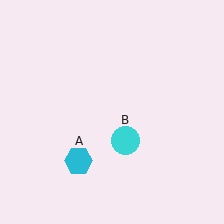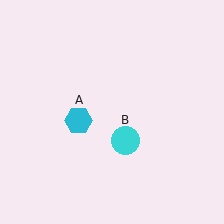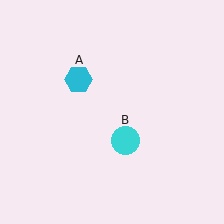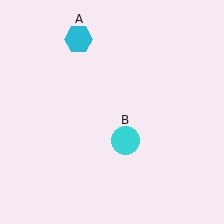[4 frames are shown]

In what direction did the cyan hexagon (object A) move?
The cyan hexagon (object A) moved up.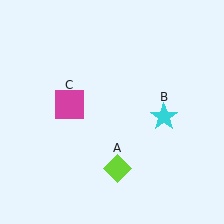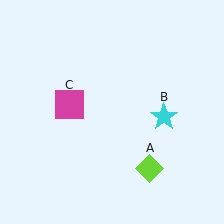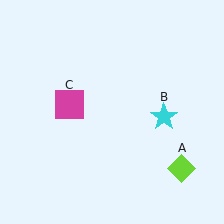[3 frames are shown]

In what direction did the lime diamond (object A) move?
The lime diamond (object A) moved right.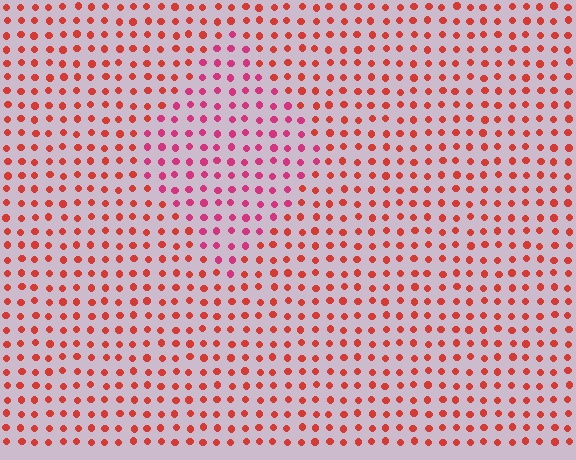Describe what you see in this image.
The image is filled with small red elements in a uniform arrangement. A diamond-shaped region is visible where the elements are tinted to a slightly different hue, forming a subtle color boundary.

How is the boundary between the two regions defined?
The boundary is defined purely by a slight shift in hue (about 30 degrees). Spacing, size, and orientation are identical on both sides.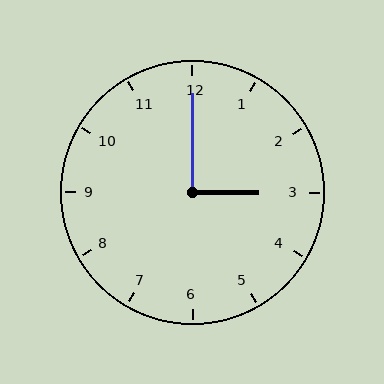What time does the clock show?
3:00.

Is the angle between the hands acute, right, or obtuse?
It is right.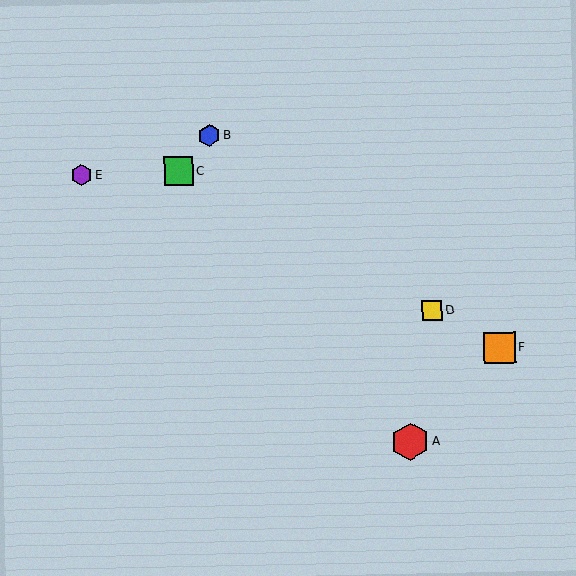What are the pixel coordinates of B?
Object B is at (209, 135).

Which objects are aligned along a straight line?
Objects C, D, F are aligned along a straight line.